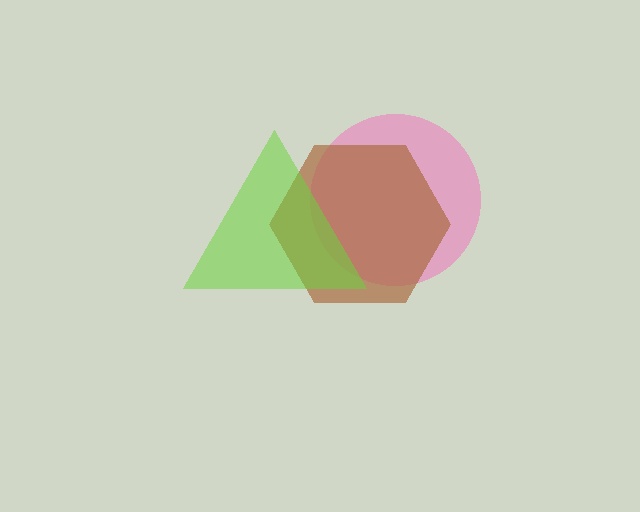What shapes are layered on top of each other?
The layered shapes are: a pink circle, a brown hexagon, a lime triangle.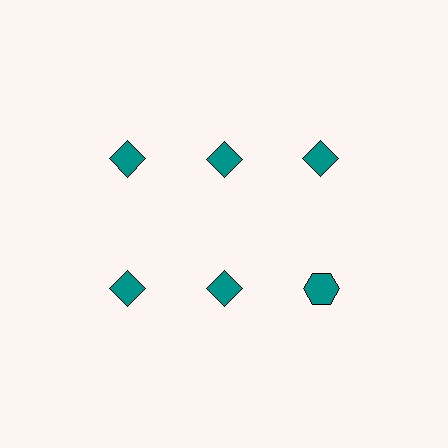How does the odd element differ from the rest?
It has a different shape: hexagon instead of diamond.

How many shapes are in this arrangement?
There are 6 shapes arranged in a grid pattern.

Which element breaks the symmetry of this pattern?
The teal hexagon in the second row, center column breaks the symmetry. All other shapes are teal diamonds.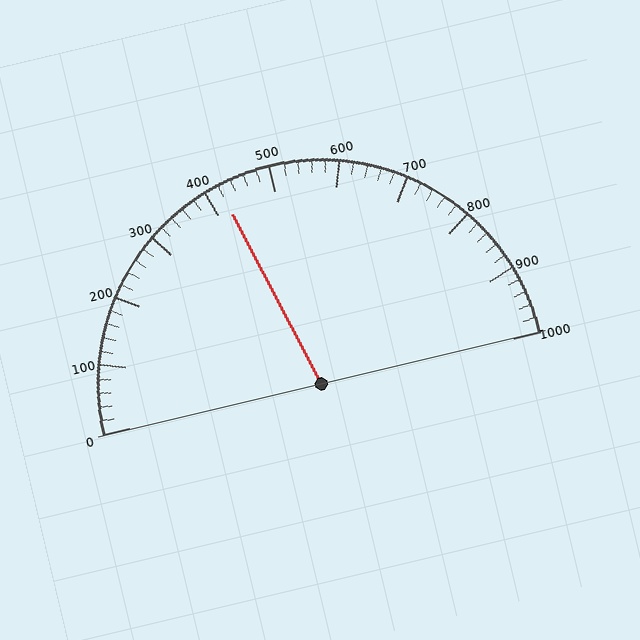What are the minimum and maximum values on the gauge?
The gauge ranges from 0 to 1000.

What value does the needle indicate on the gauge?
The needle indicates approximately 420.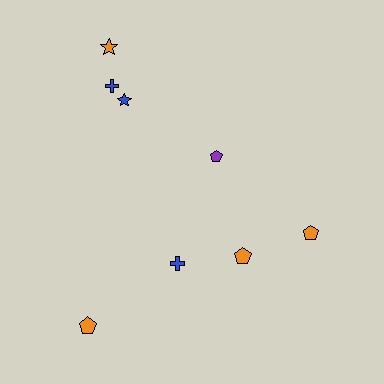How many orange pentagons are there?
There are 3 orange pentagons.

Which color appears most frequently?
Orange, with 4 objects.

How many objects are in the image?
There are 8 objects.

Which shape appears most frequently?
Pentagon, with 4 objects.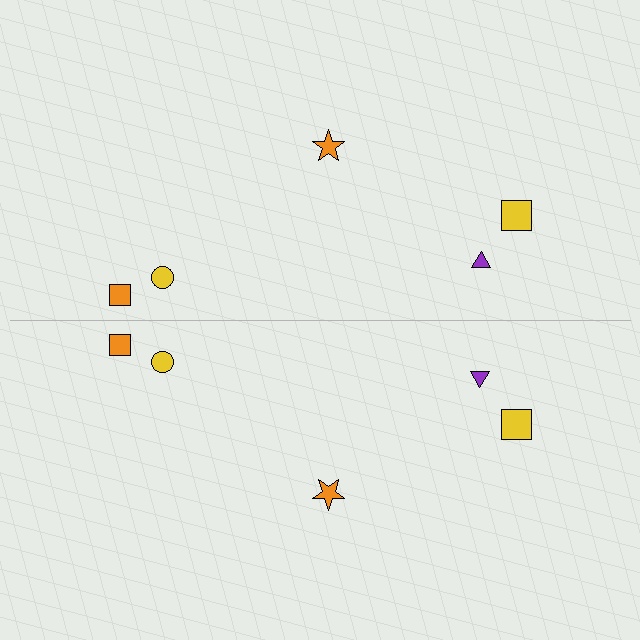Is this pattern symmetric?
Yes, this pattern has bilateral (reflection) symmetry.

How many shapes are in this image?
There are 10 shapes in this image.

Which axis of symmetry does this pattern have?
The pattern has a horizontal axis of symmetry running through the center of the image.